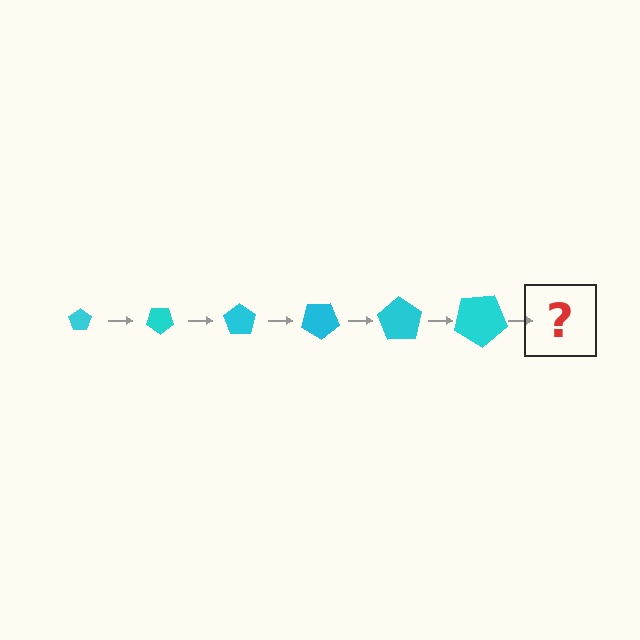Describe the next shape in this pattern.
It should be a pentagon, larger than the previous one and rotated 210 degrees from the start.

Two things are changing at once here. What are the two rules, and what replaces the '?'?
The two rules are that the pentagon grows larger each step and it rotates 35 degrees each step. The '?' should be a pentagon, larger than the previous one and rotated 210 degrees from the start.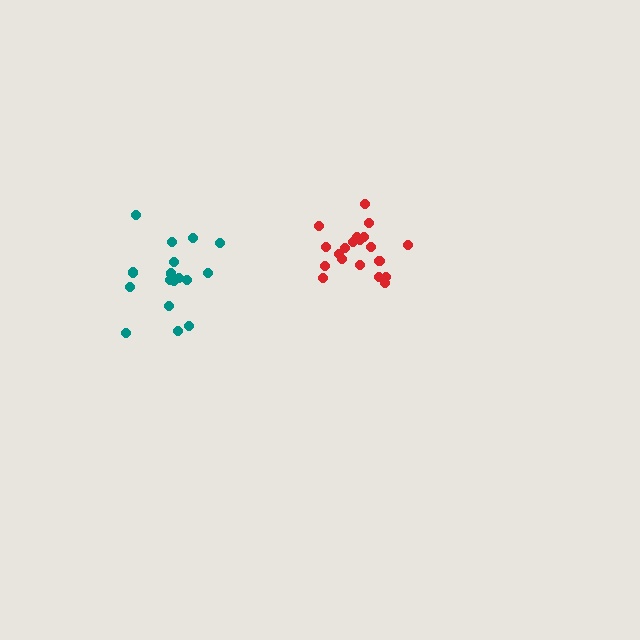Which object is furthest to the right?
The red cluster is rightmost.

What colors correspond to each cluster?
The clusters are colored: red, teal.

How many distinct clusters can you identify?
There are 2 distinct clusters.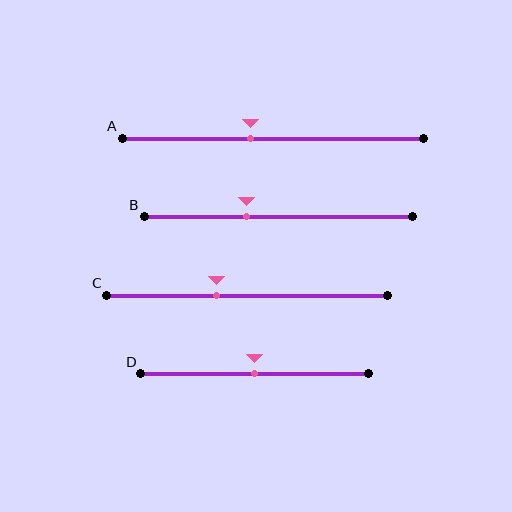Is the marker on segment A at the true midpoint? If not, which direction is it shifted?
No, the marker on segment A is shifted to the left by about 7% of the segment length.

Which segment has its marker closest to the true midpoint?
Segment D has its marker closest to the true midpoint.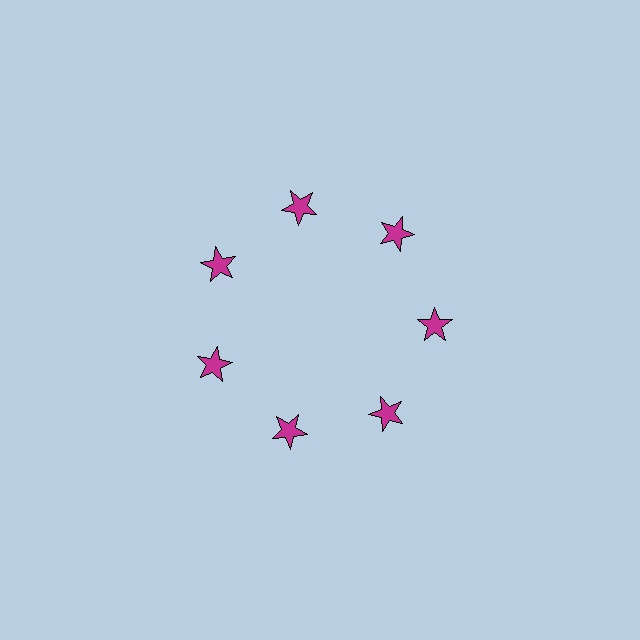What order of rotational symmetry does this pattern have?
This pattern has 7-fold rotational symmetry.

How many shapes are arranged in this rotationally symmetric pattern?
There are 7 shapes, arranged in 7 groups of 1.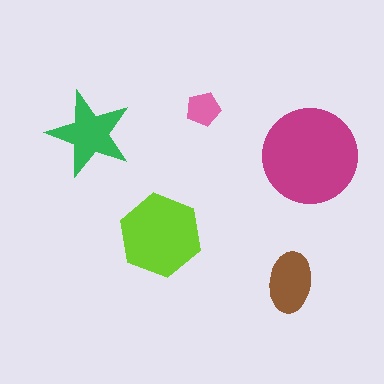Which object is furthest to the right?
The magenta circle is rightmost.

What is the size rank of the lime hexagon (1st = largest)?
2nd.